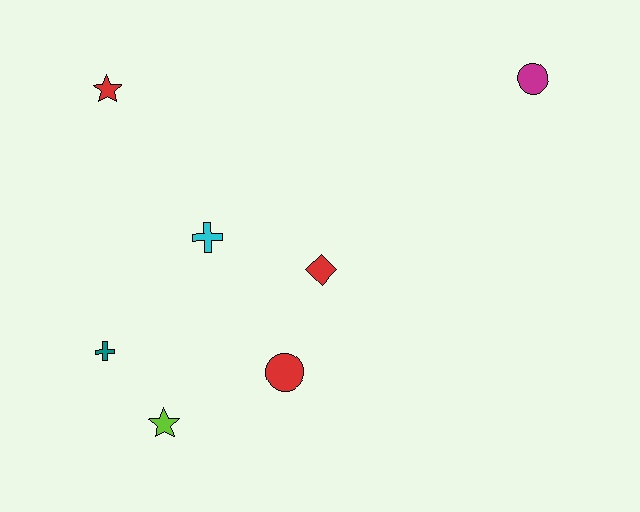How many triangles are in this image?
There are no triangles.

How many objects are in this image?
There are 7 objects.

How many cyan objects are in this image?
There is 1 cyan object.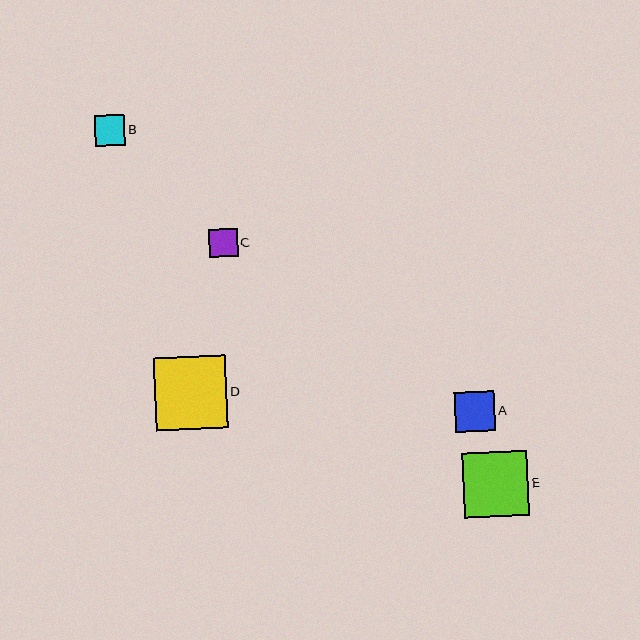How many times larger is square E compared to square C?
Square E is approximately 2.3 times the size of square C.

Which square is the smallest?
Square C is the smallest with a size of approximately 29 pixels.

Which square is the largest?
Square D is the largest with a size of approximately 72 pixels.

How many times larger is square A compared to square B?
Square A is approximately 1.3 times the size of square B.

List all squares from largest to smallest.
From largest to smallest: D, E, A, B, C.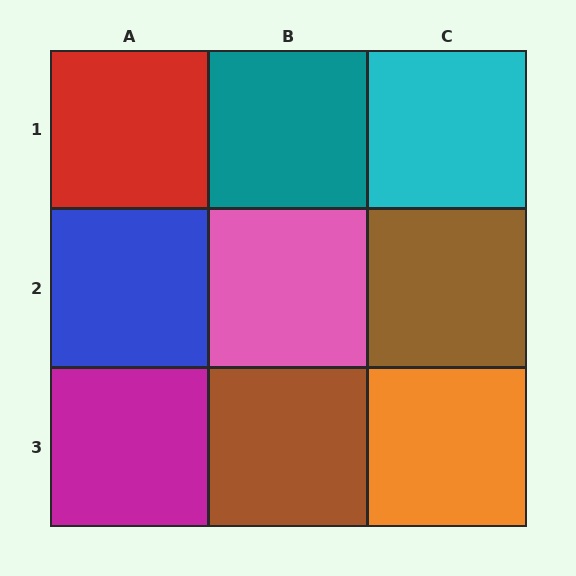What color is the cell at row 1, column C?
Cyan.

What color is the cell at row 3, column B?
Brown.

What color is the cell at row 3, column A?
Magenta.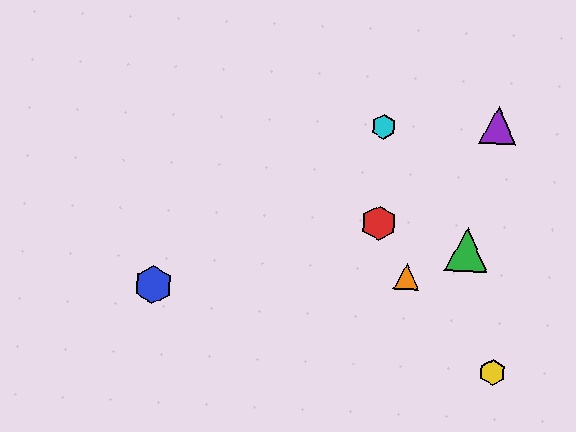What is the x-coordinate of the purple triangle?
The purple triangle is at x≈498.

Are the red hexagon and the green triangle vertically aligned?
No, the red hexagon is at x≈379 and the green triangle is at x≈467.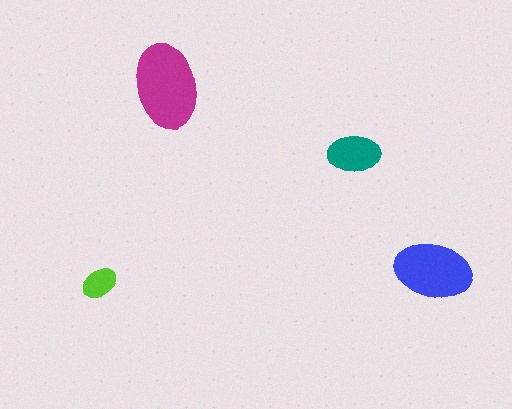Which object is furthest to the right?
The blue ellipse is rightmost.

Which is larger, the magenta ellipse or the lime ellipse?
The magenta one.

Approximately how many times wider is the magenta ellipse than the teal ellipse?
About 1.5 times wider.